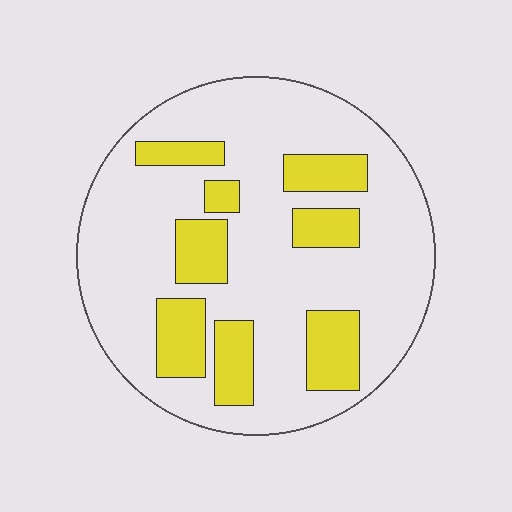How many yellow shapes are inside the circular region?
8.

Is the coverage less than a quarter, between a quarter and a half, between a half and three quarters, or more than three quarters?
Less than a quarter.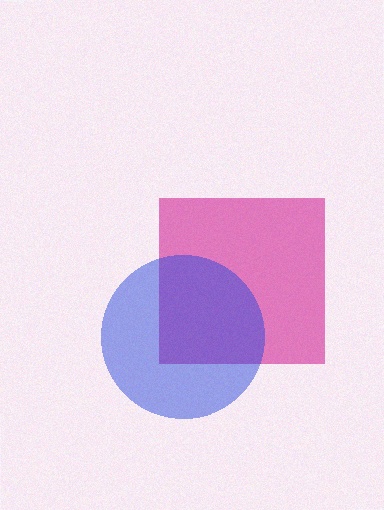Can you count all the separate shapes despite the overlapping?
Yes, there are 2 separate shapes.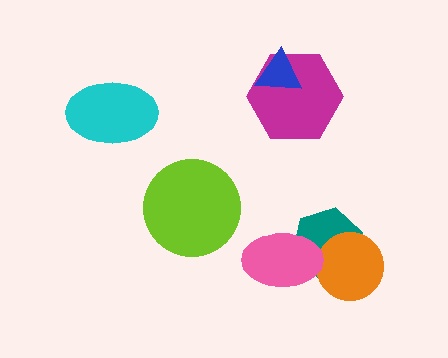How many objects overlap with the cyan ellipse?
0 objects overlap with the cyan ellipse.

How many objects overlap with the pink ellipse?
1 object overlaps with the pink ellipse.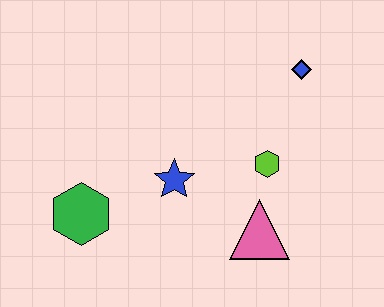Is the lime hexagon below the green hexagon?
No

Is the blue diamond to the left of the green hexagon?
No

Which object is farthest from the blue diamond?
The green hexagon is farthest from the blue diamond.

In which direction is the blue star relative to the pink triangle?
The blue star is to the left of the pink triangle.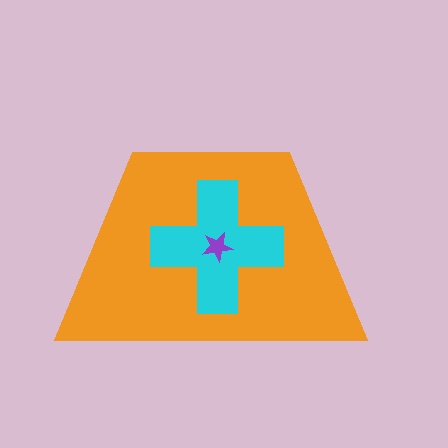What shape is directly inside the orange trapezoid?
The cyan cross.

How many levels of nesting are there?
3.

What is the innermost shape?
The purple star.